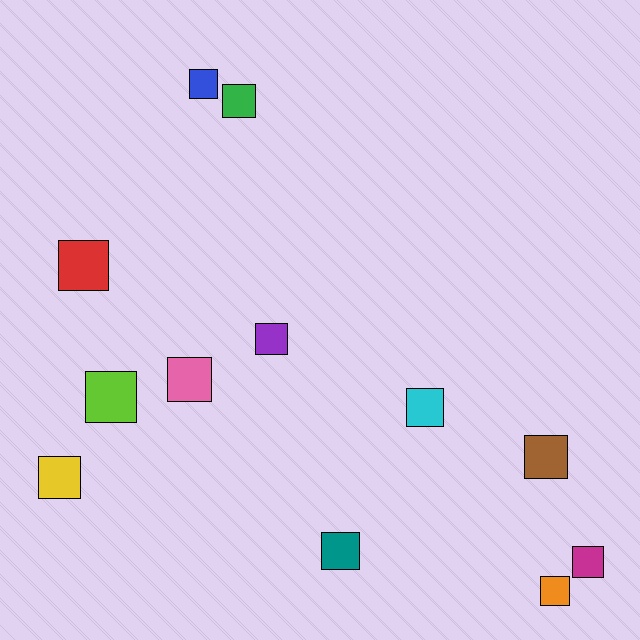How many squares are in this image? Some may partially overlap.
There are 12 squares.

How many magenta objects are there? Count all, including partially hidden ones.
There is 1 magenta object.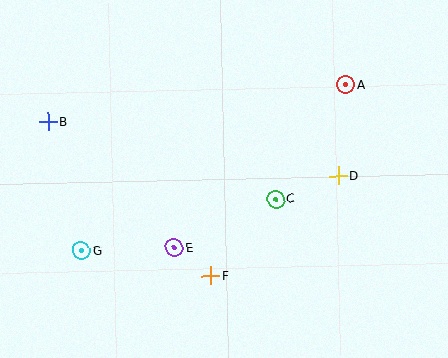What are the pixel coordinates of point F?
Point F is at (211, 276).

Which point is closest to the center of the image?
Point C at (276, 199) is closest to the center.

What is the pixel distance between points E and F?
The distance between E and F is 46 pixels.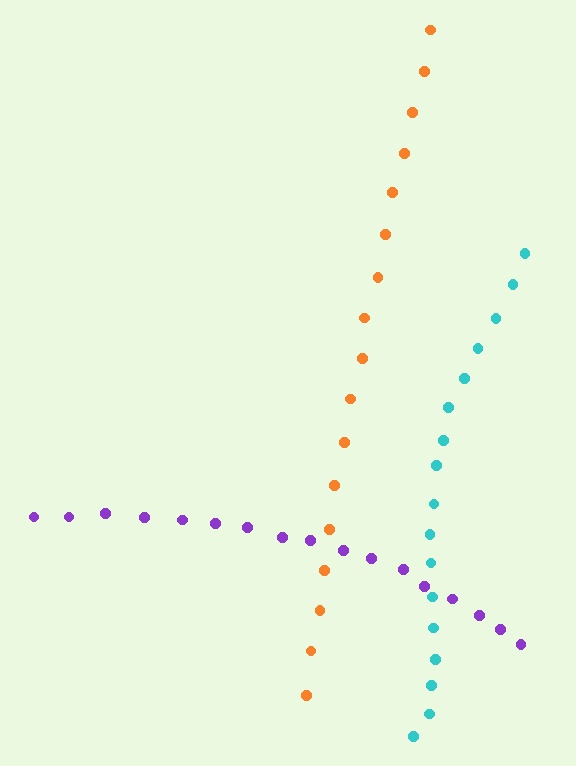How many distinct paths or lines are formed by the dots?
There are 3 distinct paths.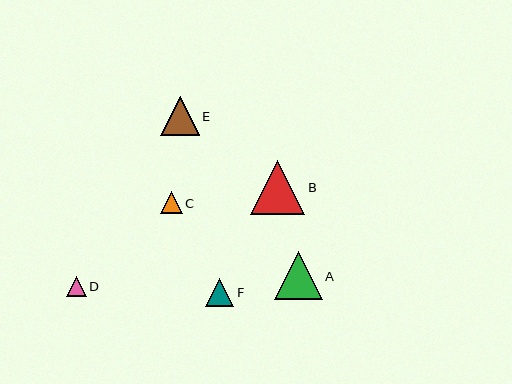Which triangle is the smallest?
Triangle D is the smallest with a size of approximately 20 pixels.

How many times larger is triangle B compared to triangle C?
Triangle B is approximately 2.5 times the size of triangle C.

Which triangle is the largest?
Triangle B is the largest with a size of approximately 54 pixels.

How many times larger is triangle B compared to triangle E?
Triangle B is approximately 1.4 times the size of triangle E.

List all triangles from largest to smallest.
From largest to smallest: B, A, E, F, C, D.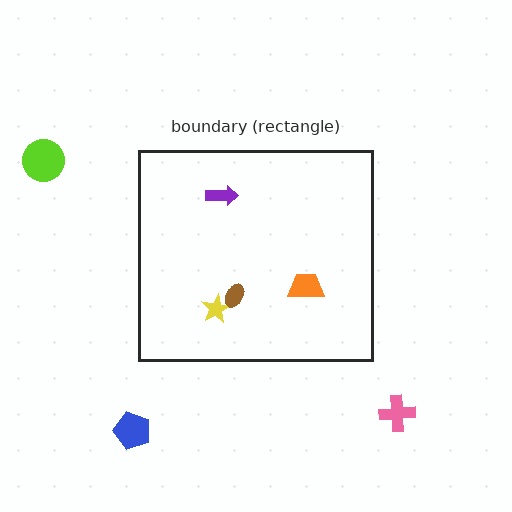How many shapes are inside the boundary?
4 inside, 3 outside.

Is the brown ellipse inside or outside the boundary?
Inside.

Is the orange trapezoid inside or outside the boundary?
Inside.